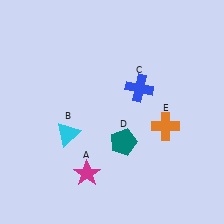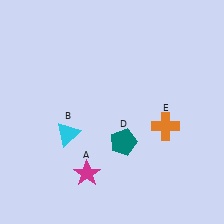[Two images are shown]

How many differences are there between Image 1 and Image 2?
There is 1 difference between the two images.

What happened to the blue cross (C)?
The blue cross (C) was removed in Image 2. It was in the top-right area of Image 1.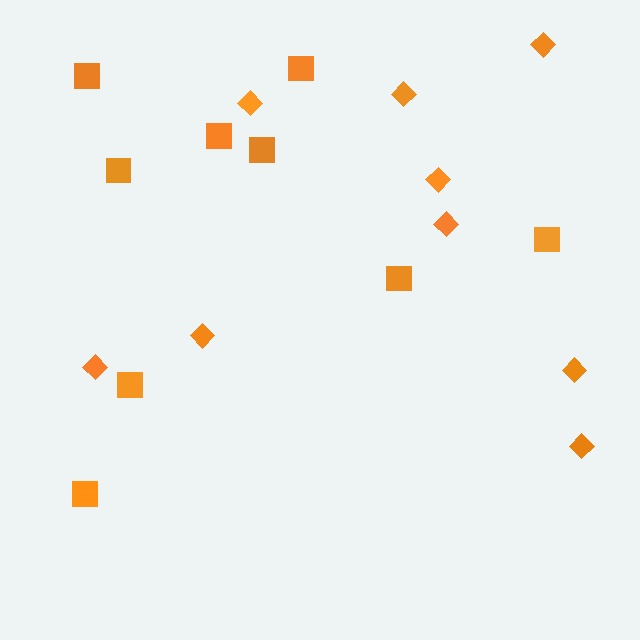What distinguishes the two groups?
There are 2 groups: one group of diamonds (9) and one group of squares (9).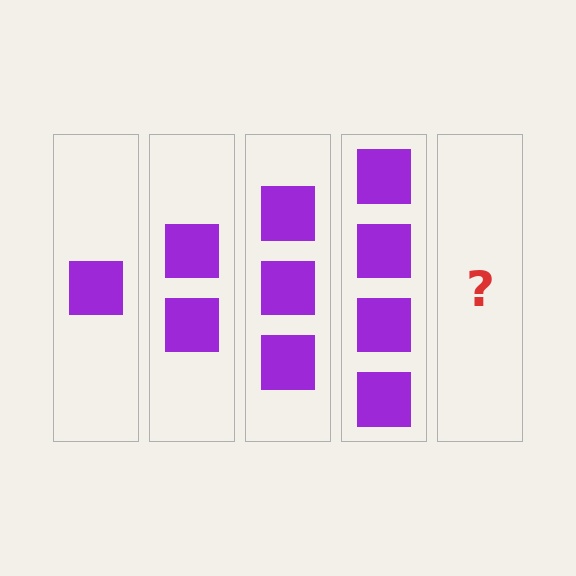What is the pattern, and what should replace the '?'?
The pattern is that each step adds one more square. The '?' should be 5 squares.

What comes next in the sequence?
The next element should be 5 squares.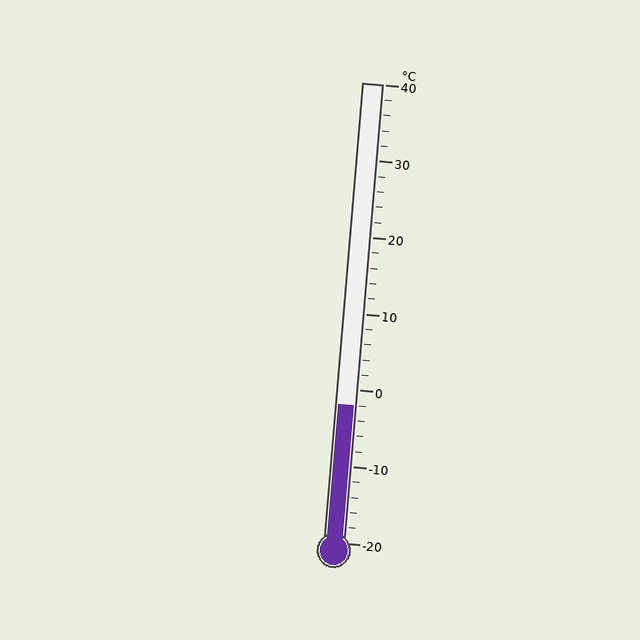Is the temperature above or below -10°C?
The temperature is above -10°C.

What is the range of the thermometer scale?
The thermometer scale ranges from -20°C to 40°C.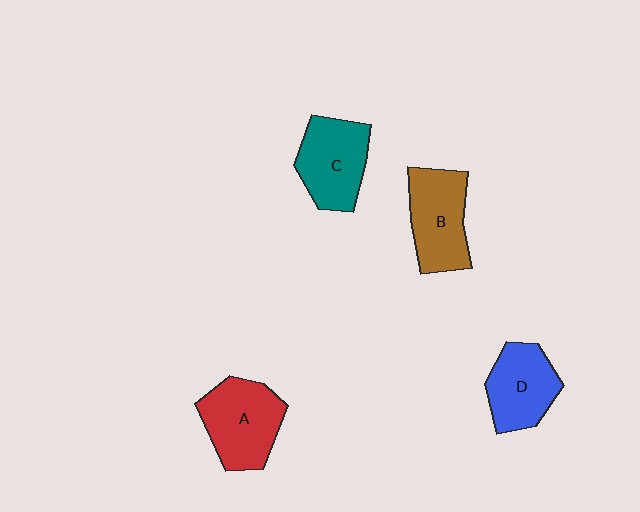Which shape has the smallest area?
Shape D (blue).